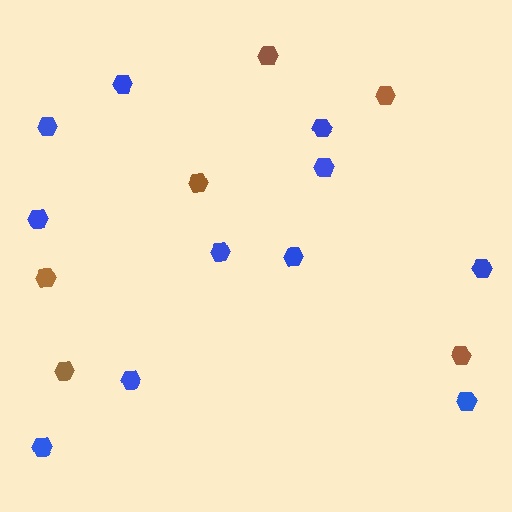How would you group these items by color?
There are 2 groups: one group of blue hexagons (11) and one group of brown hexagons (6).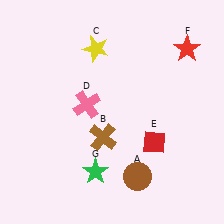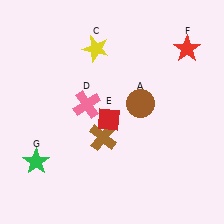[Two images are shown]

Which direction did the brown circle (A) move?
The brown circle (A) moved up.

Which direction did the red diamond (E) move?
The red diamond (E) moved left.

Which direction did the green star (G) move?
The green star (G) moved left.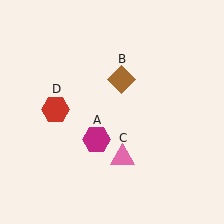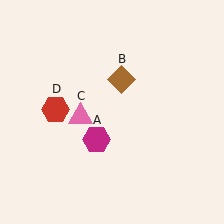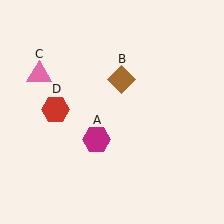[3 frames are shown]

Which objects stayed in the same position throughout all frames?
Magenta hexagon (object A) and brown diamond (object B) and red hexagon (object D) remained stationary.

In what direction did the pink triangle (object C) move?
The pink triangle (object C) moved up and to the left.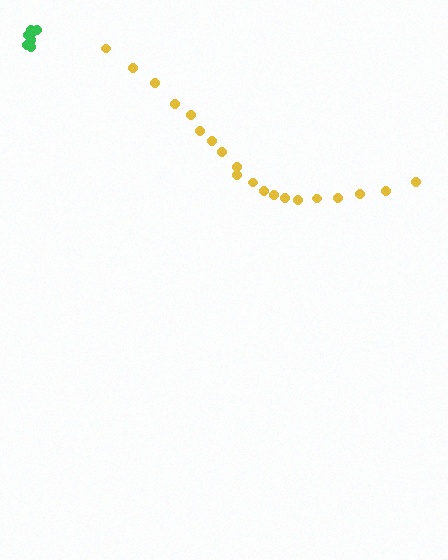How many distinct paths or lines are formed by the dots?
There are 2 distinct paths.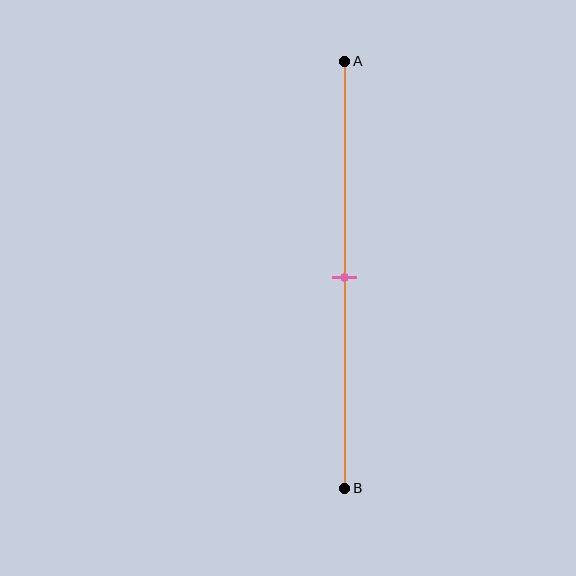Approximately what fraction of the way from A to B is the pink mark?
The pink mark is approximately 50% of the way from A to B.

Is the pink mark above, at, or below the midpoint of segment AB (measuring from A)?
The pink mark is approximately at the midpoint of segment AB.